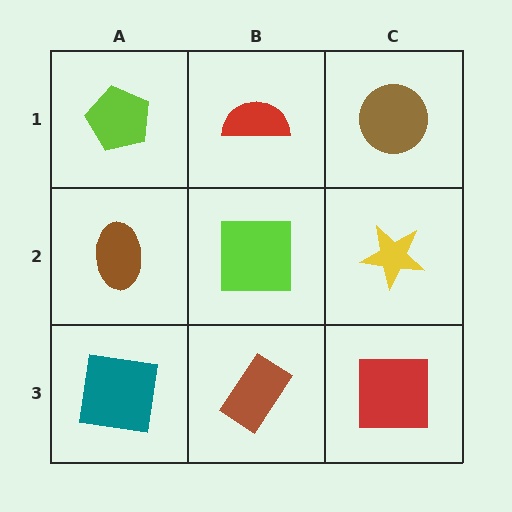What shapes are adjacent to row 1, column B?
A lime square (row 2, column B), a lime pentagon (row 1, column A), a brown circle (row 1, column C).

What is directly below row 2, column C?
A red square.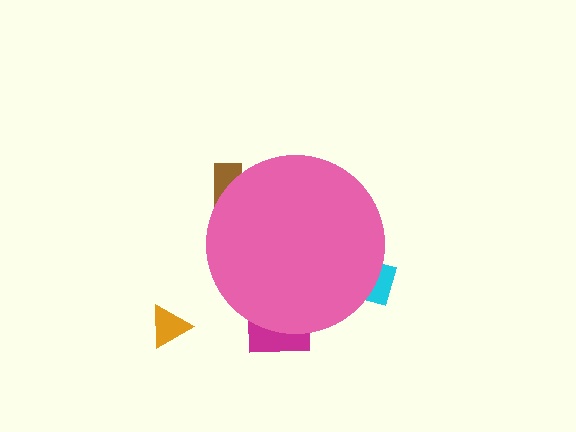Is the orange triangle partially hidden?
No, the orange triangle is fully visible.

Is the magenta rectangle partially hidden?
Yes, the magenta rectangle is partially hidden behind the pink circle.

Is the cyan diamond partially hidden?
Yes, the cyan diamond is partially hidden behind the pink circle.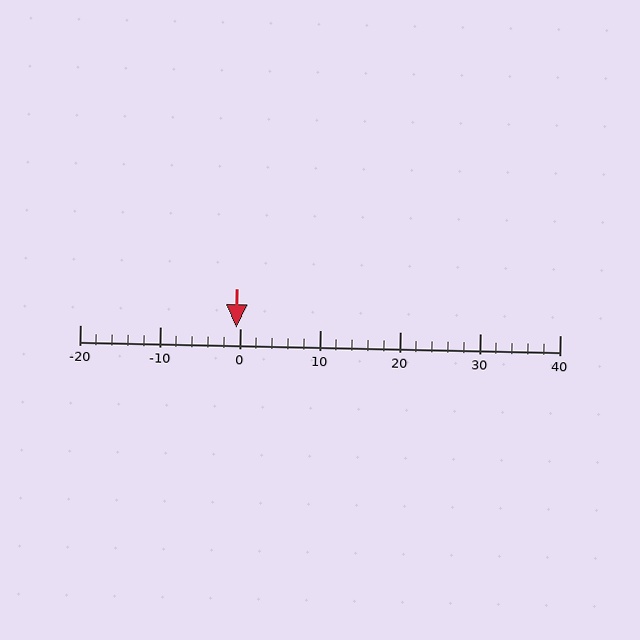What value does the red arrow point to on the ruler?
The red arrow points to approximately 0.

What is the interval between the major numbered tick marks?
The major tick marks are spaced 10 units apart.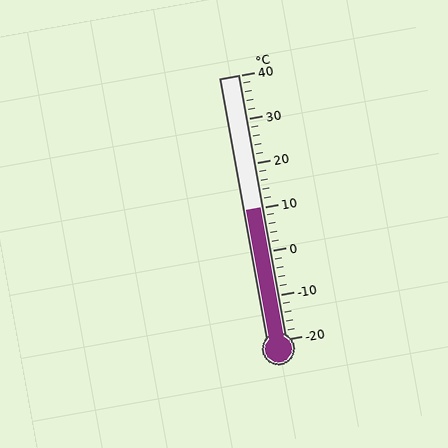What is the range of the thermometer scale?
The thermometer scale ranges from -20°C to 40°C.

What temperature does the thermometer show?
The thermometer shows approximately 10°C.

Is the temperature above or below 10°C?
The temperature is at 10°C.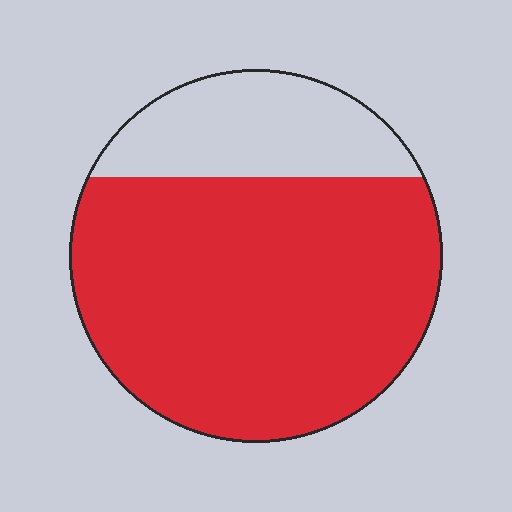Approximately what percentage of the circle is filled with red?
Approximately 75%.